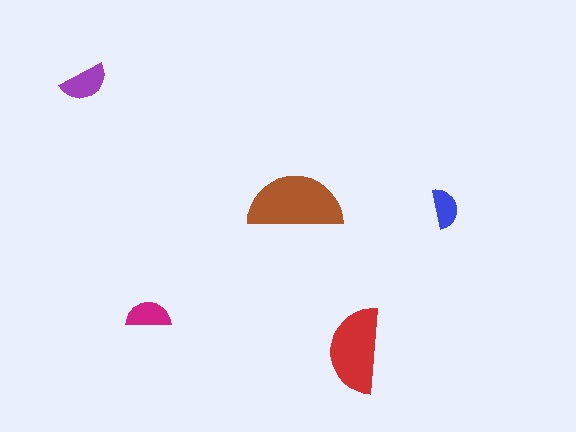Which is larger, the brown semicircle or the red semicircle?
The brown one.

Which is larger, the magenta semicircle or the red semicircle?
The red one.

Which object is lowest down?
The red semicircle is bottommost.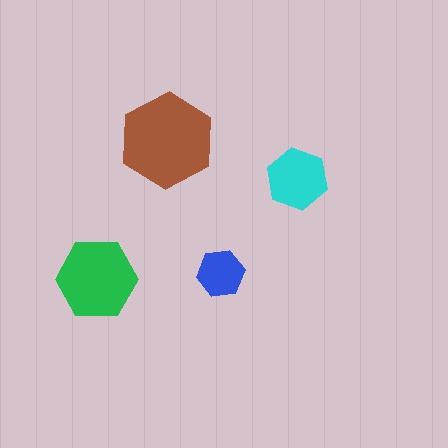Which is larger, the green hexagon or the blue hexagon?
The green one.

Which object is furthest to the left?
The green hexagon is leftmost.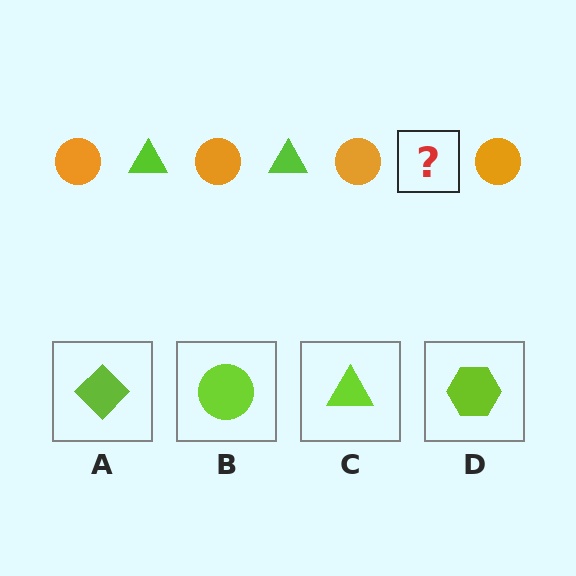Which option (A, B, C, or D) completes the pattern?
C.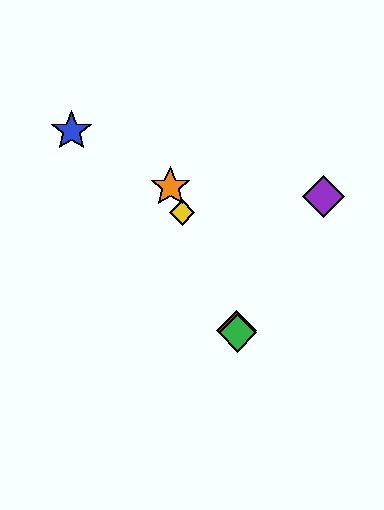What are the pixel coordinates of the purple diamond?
The purple diamond is at (324, 196).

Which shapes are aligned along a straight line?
The red diamond, the green diamond, the yellow diamond, the orange star are aligned along a straight line.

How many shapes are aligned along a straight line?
4 shapes (the red diamond, the green diamond, the yellow diamond, the orange star) are aligned along a straight line.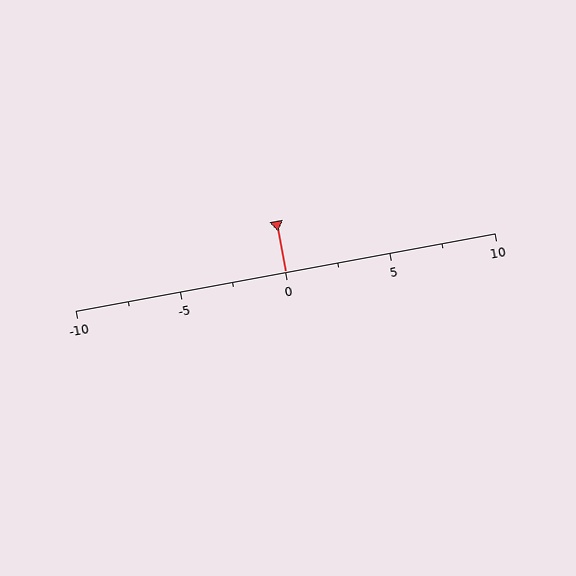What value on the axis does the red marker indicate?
The marker indicates approximately 0.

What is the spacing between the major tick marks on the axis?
The major ticks are spaced 5 apart.